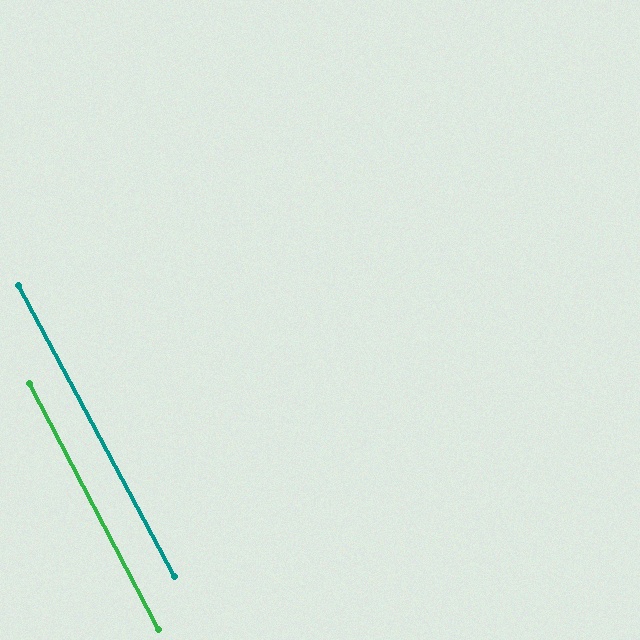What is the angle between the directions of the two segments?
Approximately 1 degree.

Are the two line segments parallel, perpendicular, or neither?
Parallel — their directions differ by only 0.6°.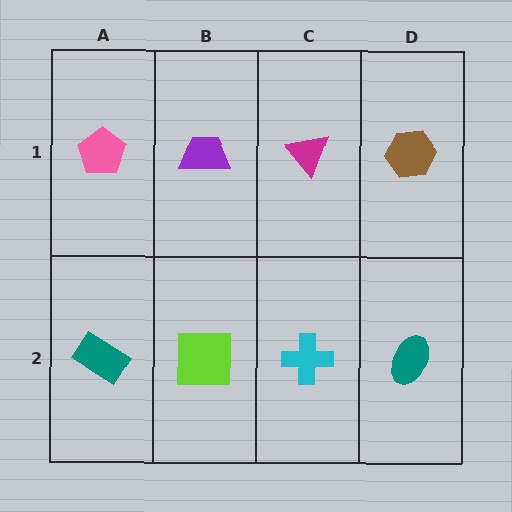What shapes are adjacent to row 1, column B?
A lime square (row 2, column B), a pink pentagon (row 1, column A), a magenta triangle (row 1, column C).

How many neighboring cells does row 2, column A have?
2.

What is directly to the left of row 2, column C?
A lime square.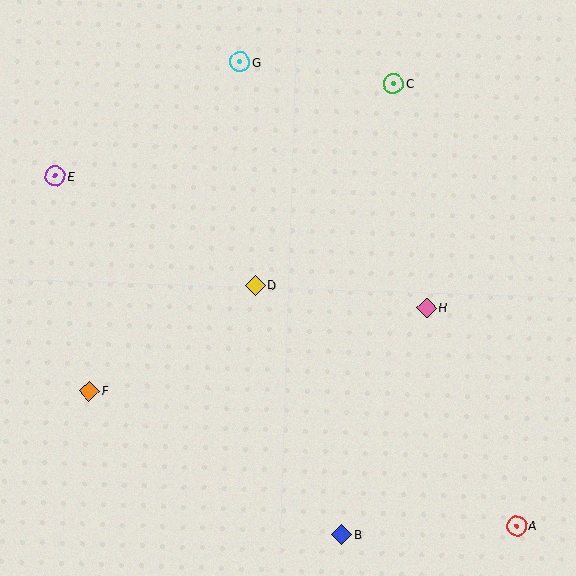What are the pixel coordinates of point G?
Point G is at (240, 62).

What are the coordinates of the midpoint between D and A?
The midpoint between D and A is at (386, 405).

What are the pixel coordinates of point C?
Point C is at (393, 84).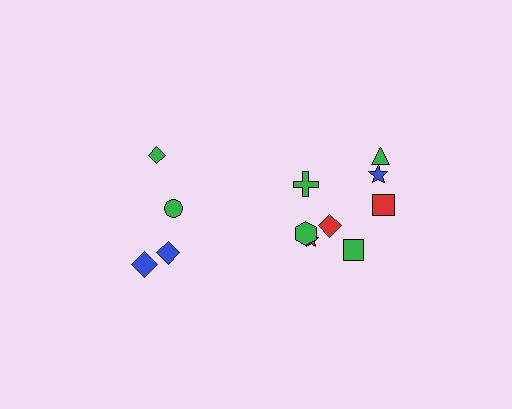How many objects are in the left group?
There are 4 objects.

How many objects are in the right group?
There are 8 objects.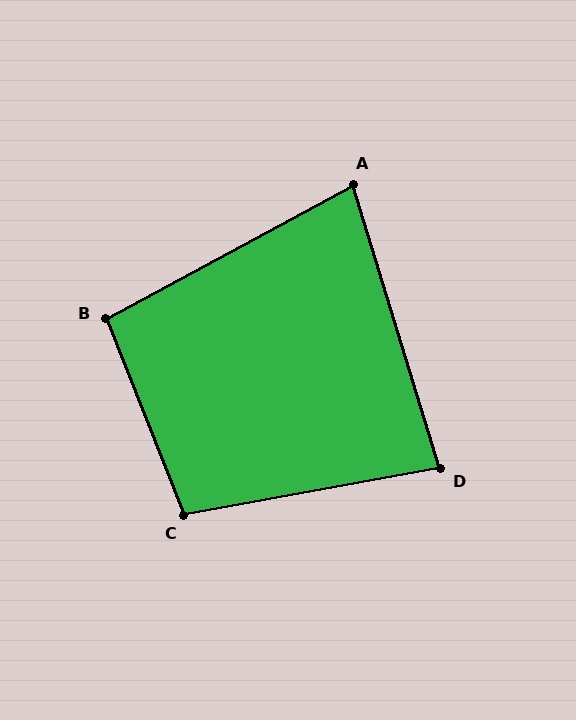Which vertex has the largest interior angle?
C, at approximately 101 degrees.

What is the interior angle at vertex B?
Approximately 97 degrees (obtuse).